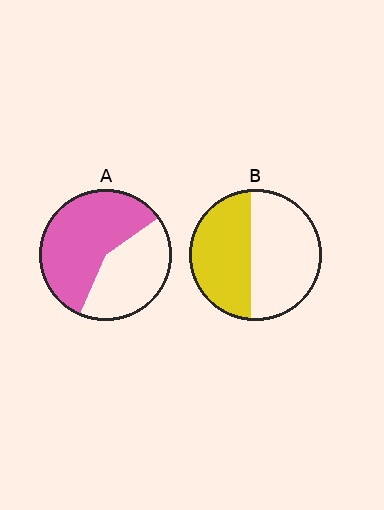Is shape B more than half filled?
No.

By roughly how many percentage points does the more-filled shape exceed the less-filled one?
By roughly 15 percentage points (A over B).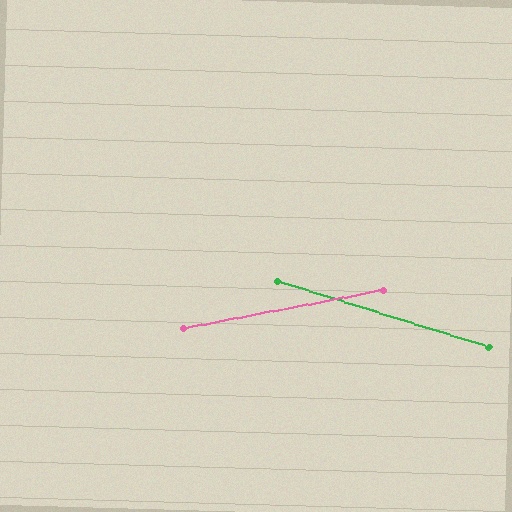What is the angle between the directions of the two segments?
Approximately 28 degrees.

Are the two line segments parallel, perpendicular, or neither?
Neither parallel nor perpendicular — they differ by about 28°.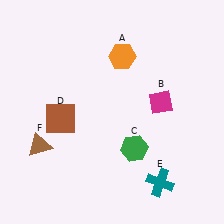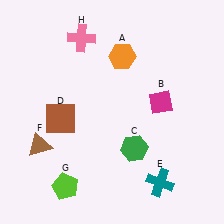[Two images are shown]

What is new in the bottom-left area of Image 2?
A lime pentagon (G) was added in the bottom-left area of Image 2.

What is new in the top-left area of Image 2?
A pink cross (H) was added in the top-left area of Image 2.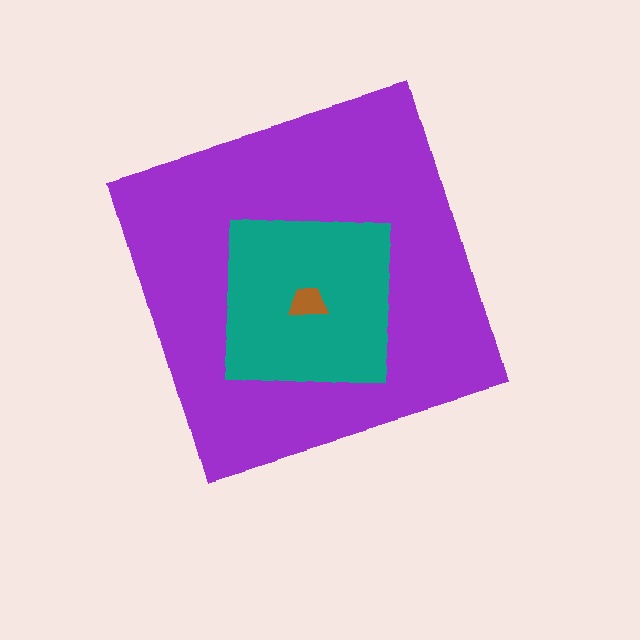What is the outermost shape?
The purple diamond.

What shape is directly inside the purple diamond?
The teal square.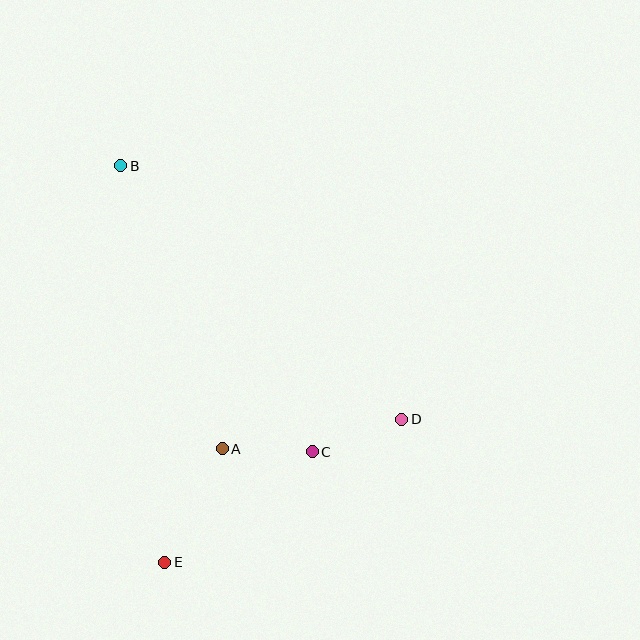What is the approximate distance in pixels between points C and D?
The distance between C and D is approximately 95 pixels.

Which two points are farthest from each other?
Points B and E are farthest from each other.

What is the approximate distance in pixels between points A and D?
The distance between A and D is approximately 182 pixels.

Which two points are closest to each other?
Points A and C are closest to each other.